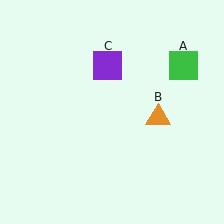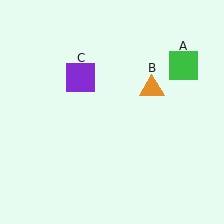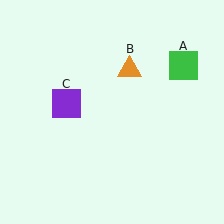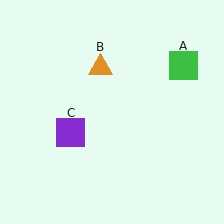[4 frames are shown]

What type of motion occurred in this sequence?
The orange triangle (object B), purple square (object C) rotated counterclockwise around the center of the scene.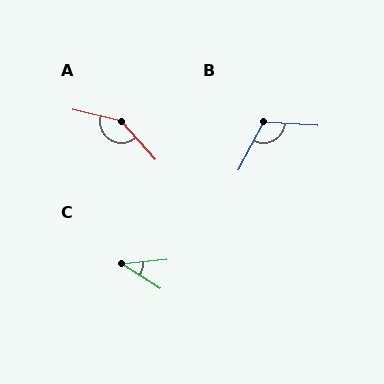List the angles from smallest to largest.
C (39°), B (114°), A (145°).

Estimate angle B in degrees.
Approximately 114 degrees.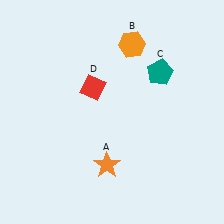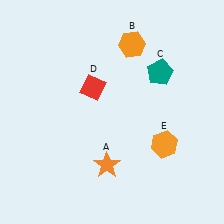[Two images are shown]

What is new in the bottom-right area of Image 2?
An orange hexagon (E) was added in the bottom-right area of Image 2.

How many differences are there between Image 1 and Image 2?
There is 1 difference between the two images.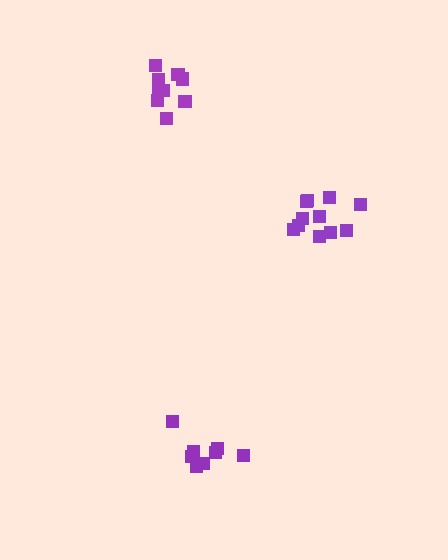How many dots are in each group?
Group 1: 11 dots, Group 2: 8 dots, Group 3: 9 dots (28 total).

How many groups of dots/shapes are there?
There are 3 groups.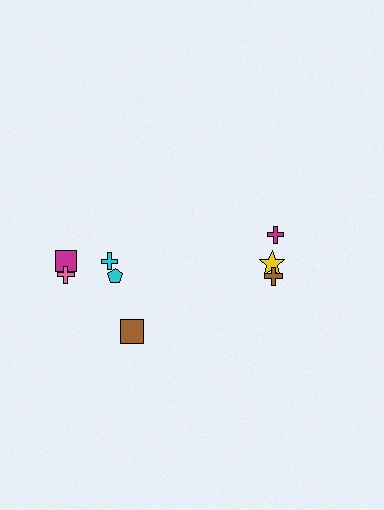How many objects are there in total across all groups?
There are 9 objects.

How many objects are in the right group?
There are 3 objects.